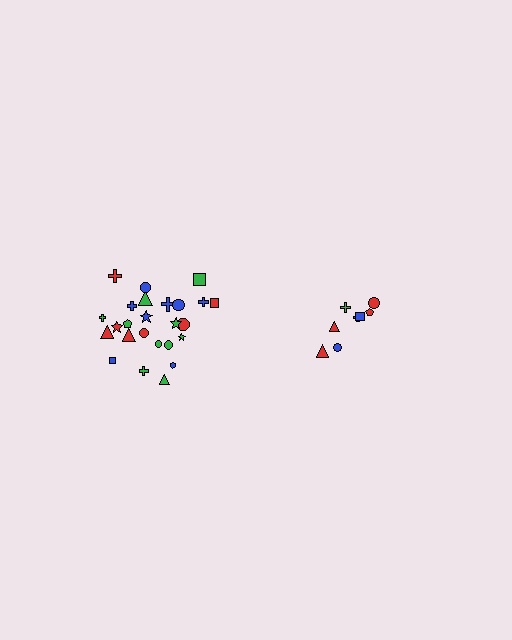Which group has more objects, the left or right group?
The left group.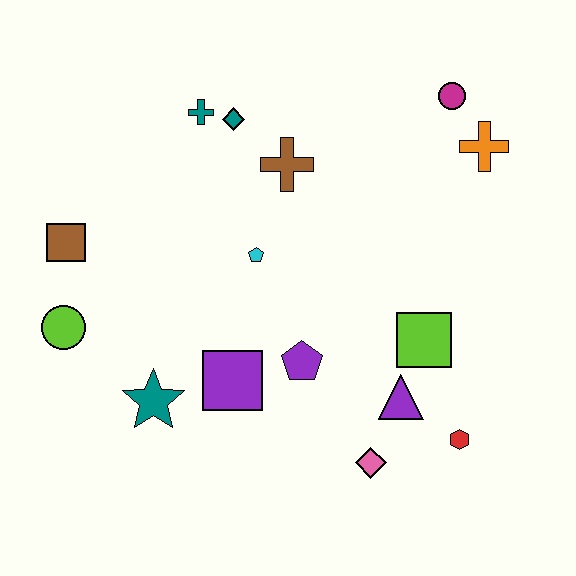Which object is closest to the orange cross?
The magenta circle is closest to the orange cross.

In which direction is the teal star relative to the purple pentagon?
The teal star is to the left of the purple pentagon.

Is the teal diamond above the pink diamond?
Yes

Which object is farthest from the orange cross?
The lime circle is farthest from the orange cross.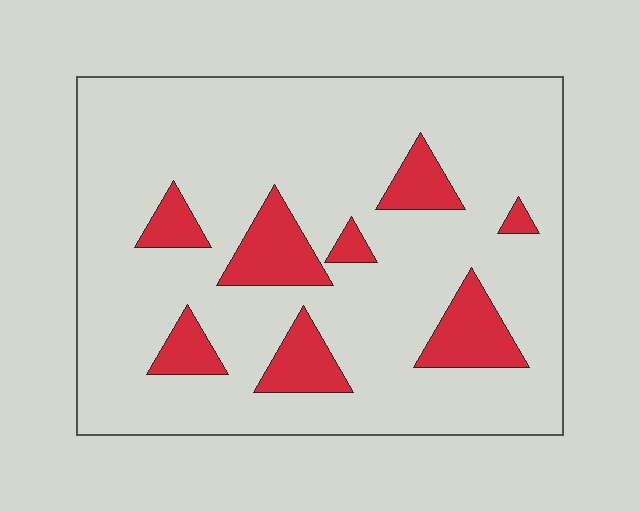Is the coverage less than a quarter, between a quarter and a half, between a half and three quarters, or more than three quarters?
Less than a quarter.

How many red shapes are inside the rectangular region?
8.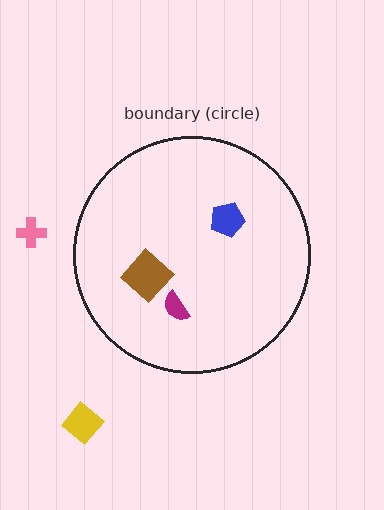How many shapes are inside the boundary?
3 inside, 2 outside.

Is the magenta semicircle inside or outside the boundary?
Inside.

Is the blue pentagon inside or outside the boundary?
Inside.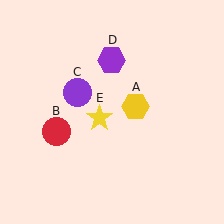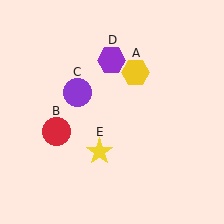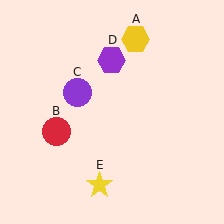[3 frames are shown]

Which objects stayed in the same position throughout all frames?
Red circle (object B) and purple circle (object C) and purple hexagon (object D) remained stationary.